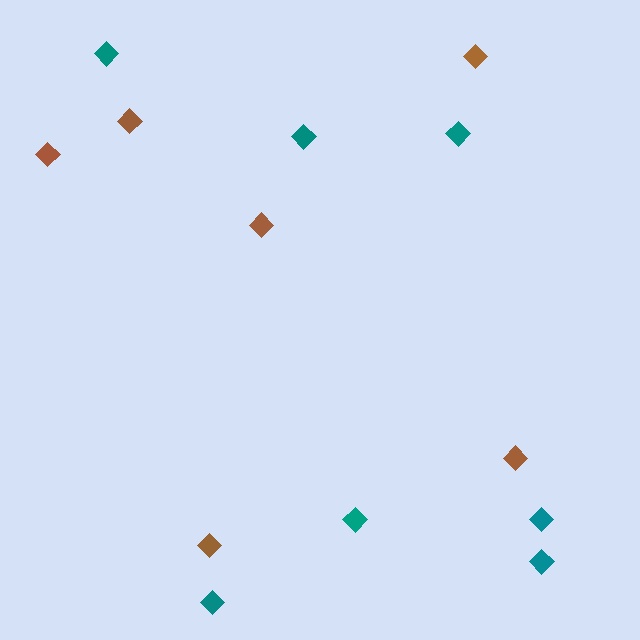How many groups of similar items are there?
There are 2 groups: one group of brown diamonds (6) and one group of teal diamonds (7).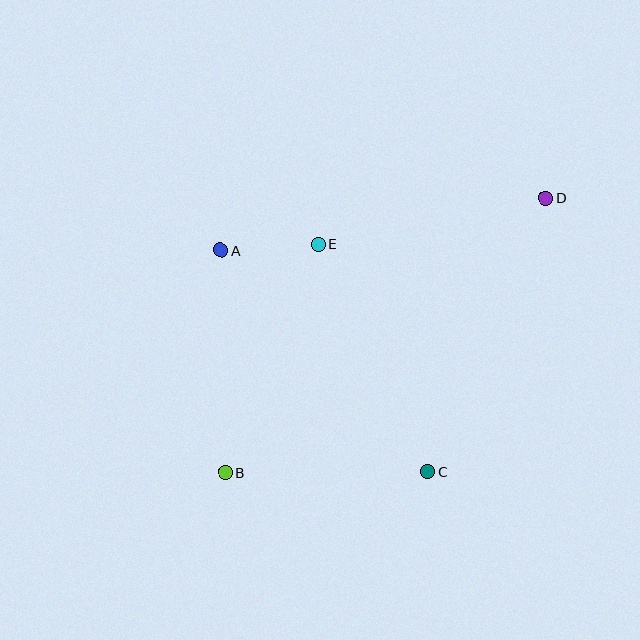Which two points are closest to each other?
Points A and E are closest to each other.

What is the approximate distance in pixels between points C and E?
The distance between C and E is approximately 252 pixels.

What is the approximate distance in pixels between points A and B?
The distance between A and B is approximately 222 pixels.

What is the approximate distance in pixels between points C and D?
The distance between C and D is approximately 298 pixels.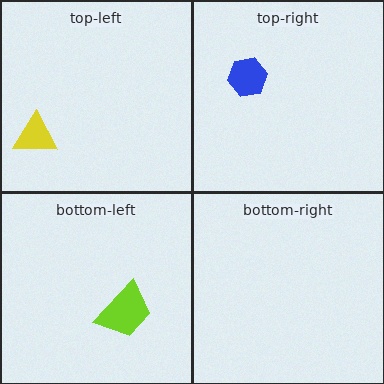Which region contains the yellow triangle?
The top-left region.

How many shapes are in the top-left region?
1.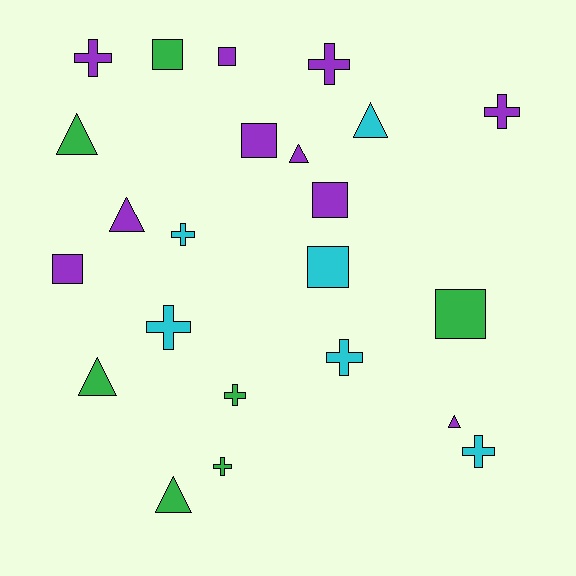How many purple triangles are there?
There are 3 purple triangles.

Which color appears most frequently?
Purple, with 10 objects.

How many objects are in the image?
There are 23 objects.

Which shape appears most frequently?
Cross, with 9 objects.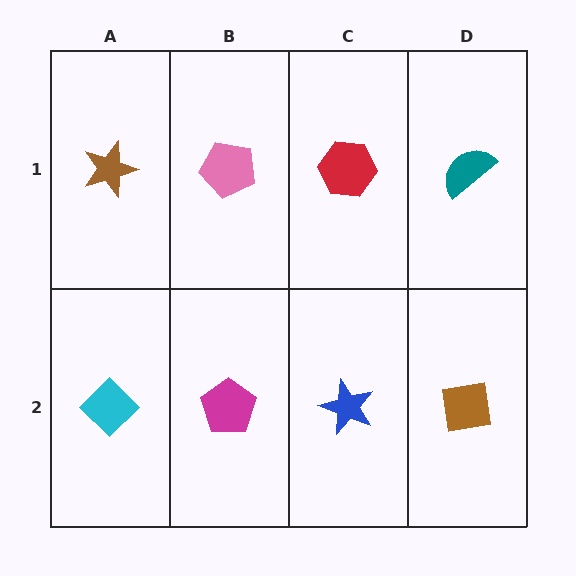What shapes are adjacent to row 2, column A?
A brown star (row 1, column A), a magenta pentagon (row 2, column B).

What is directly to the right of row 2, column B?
A blue star.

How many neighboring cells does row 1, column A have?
2.